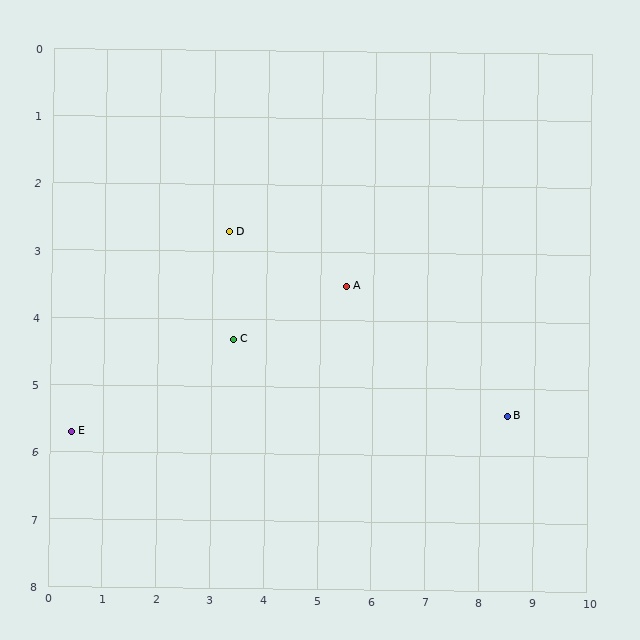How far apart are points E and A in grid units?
Points E and A are about 5.6 grid units apart.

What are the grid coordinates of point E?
Point E is at approximately (0.4, 5.7).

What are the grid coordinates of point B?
Point B is at approximately (8.5, 5.4).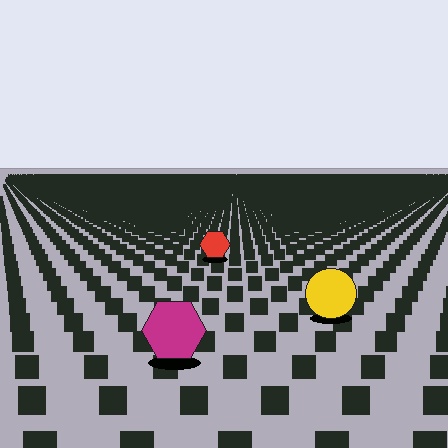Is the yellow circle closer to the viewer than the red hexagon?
Yes. The yellow circle is closer — you can tell from the texture gradient: the ground texture is coarser near it.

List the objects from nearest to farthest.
From nearest to farthest: the magenta hexagon, the yellow circle, the red hexagon.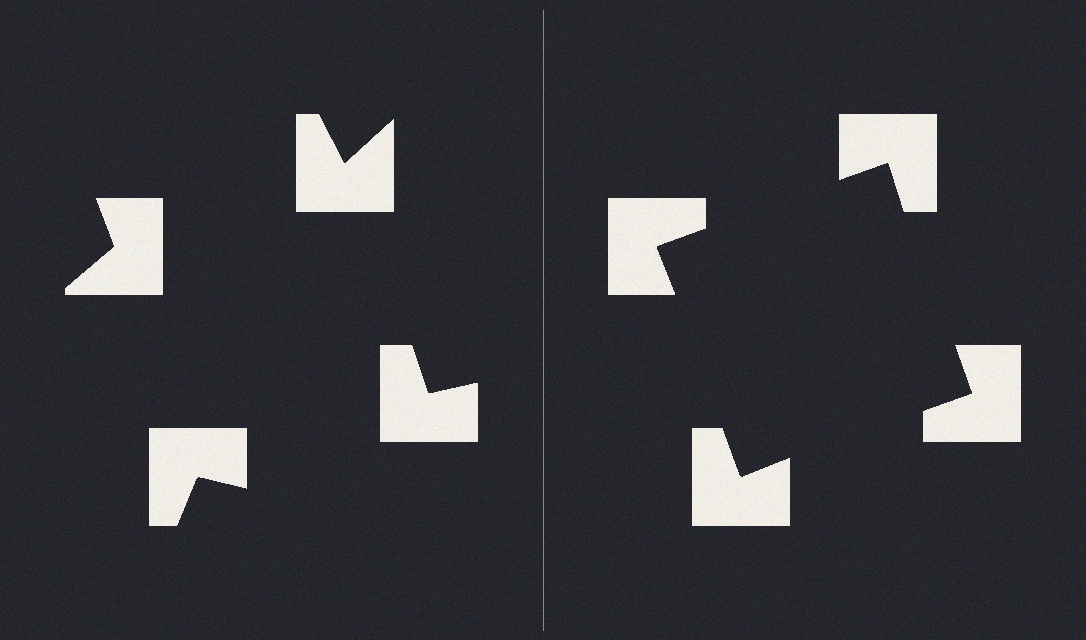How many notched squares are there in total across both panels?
8 — 4 on each side.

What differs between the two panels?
The notched squares are positioned identically on both sides; only the wedge orientations differ. On the right they align to a square; on the left they are misaligned.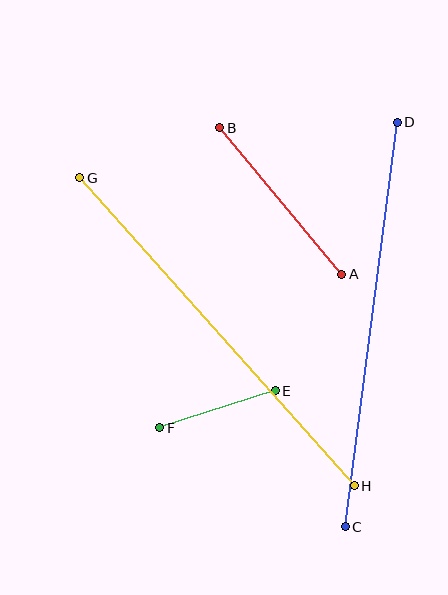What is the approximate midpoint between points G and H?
The midpoint is at approximately (217, 332) pixels.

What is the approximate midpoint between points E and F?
The midpoint is at approximately (218, 409) pixels.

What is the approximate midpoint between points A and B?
The midpoint is at approximately (281, 201) pixels.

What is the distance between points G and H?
The distance is approximately 413 pixels.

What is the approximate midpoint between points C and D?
The midpoint is at approximately (371, 325) pixels.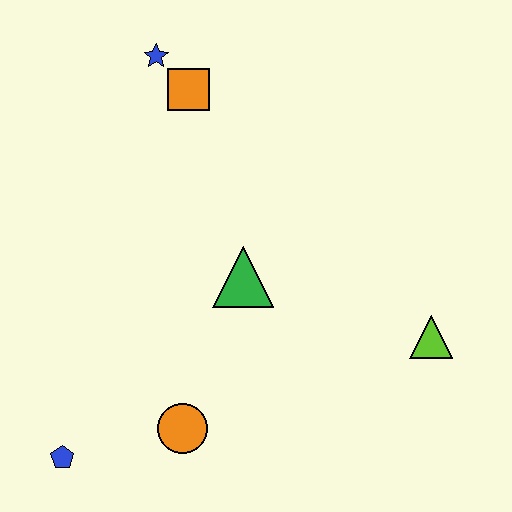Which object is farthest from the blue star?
The blue pentagon is farthest from the blue star.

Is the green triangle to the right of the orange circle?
Yes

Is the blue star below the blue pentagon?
No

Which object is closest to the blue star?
The orange square is closest to the blue star.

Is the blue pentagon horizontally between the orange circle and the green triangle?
No